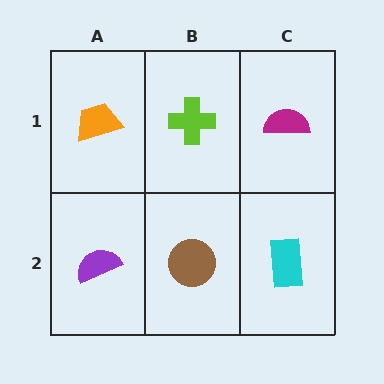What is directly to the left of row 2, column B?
A purple semicircle.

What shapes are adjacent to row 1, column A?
A purple semicircle (row 2, column A), a lime cross (row 1, column B).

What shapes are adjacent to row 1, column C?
A cyan rectangle (row 2, column C), a lime cross (row 1, column B).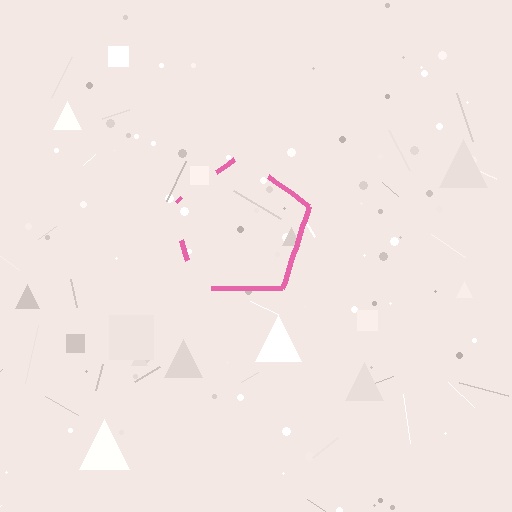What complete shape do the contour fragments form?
The contour fragments form a pentagon.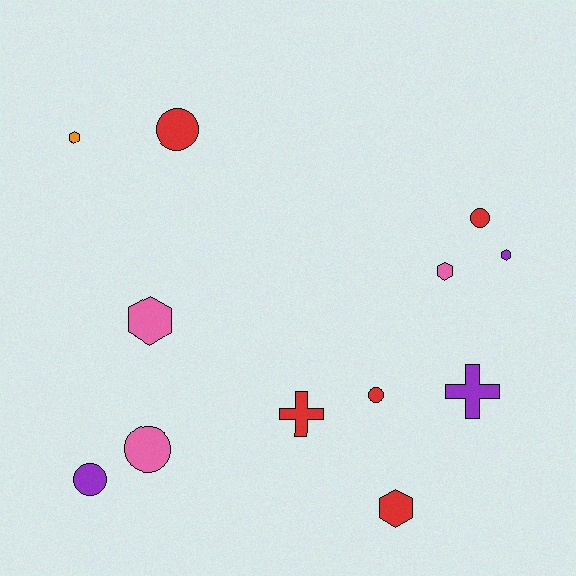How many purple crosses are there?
There is 1 purple cross.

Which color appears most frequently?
Red, with 5 objects.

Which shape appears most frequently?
Circle, with 5 objects.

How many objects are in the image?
There are 12 objects.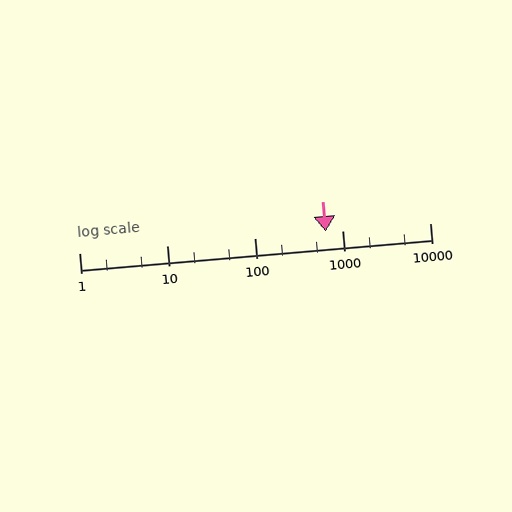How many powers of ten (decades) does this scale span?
The scale spans 4 decades, from 1 to 10000.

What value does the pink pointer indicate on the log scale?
The pointer indicates approximately 650.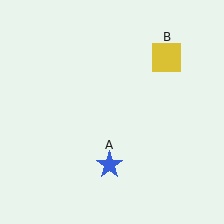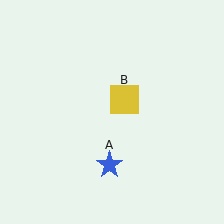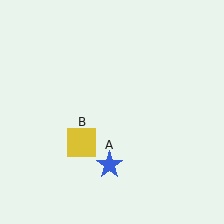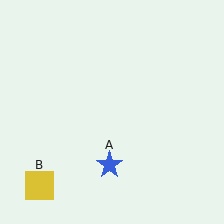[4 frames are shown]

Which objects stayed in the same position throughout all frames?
Blue star (object A) remained stationary.